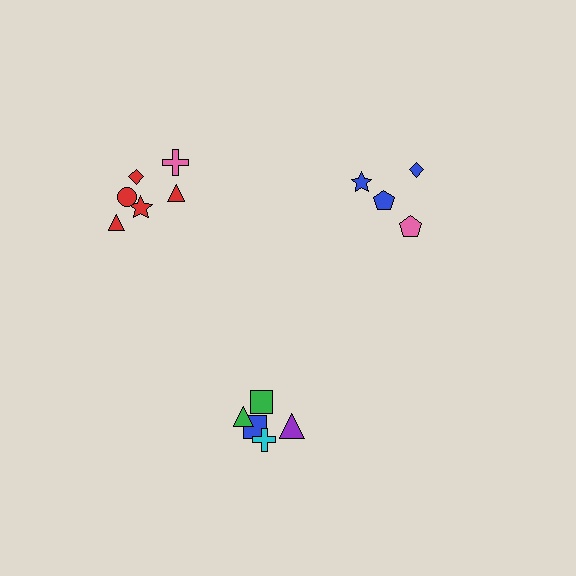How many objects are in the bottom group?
There are 5 objects.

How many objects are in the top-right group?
There are 4 objects.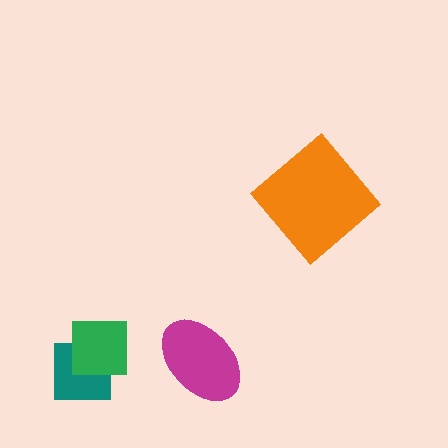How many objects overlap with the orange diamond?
0 objects overlap with the orange diamond.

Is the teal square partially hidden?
Yes, it is partially covered by another shape.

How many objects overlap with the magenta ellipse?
0 objects overlap with the magenta ellipse.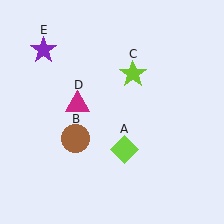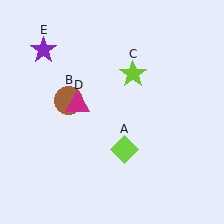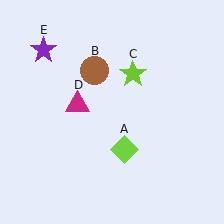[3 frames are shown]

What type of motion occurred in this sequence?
The brown circle (object B) rotated clockwise around the center of the scene.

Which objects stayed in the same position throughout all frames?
Lime diamond (object A) and lime star (object C) and magenta triangle (object D) and purple star (object E) remained stationary.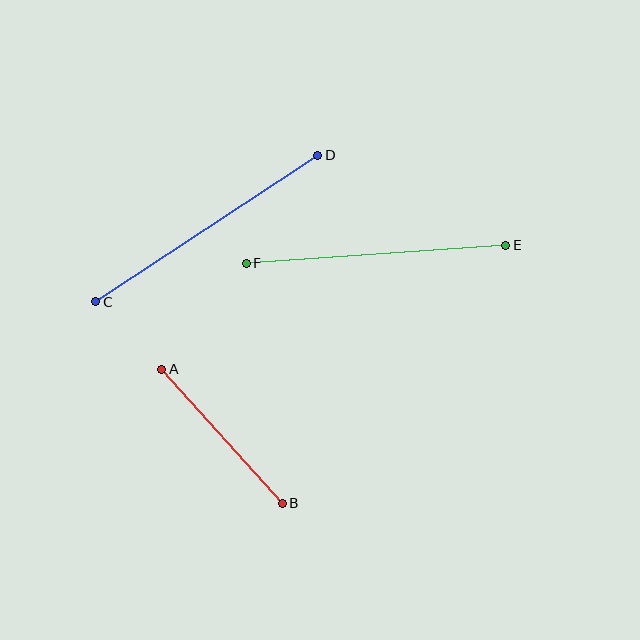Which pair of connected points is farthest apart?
Points C and D are farthest apart.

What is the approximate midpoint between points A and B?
The midpoint is at approximately (222, 436) pixels.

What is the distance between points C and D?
The distance is approximately 266 pixels.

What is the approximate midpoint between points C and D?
The midpoint is at approximately (207, 228) pixels.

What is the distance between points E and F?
The distance is approximately 260 pixels.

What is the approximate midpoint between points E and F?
The midpoint is at approximately (376, 254) pixels.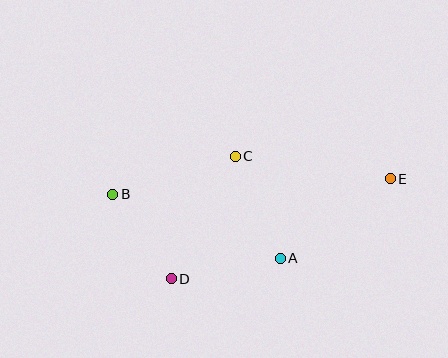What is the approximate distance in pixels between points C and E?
The distance between C and E is approximately 157 pixels.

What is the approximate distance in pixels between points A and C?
The distance between A and C is approximately 112 pixels.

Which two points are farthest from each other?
Points B and E are farthest from each other.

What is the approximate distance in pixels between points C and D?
The distance between C and D is approximately 138 pixels.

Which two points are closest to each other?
Points B and D are closest to each other.